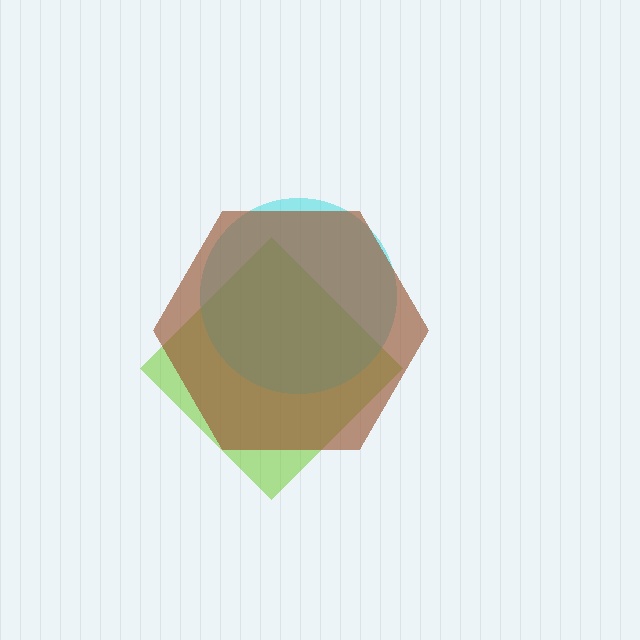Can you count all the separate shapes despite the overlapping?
Yes, there are 3 separate shapes.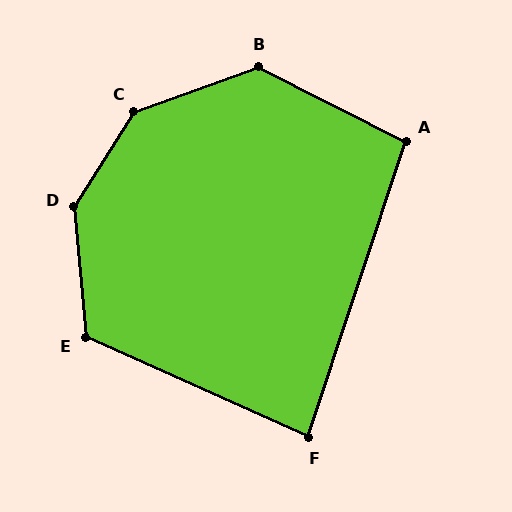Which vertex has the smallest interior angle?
F, at approximately 84 degrees.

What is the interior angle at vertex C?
Approximately 142 degrees (obtuse).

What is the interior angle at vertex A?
Approximately 99 degrees (obtuse).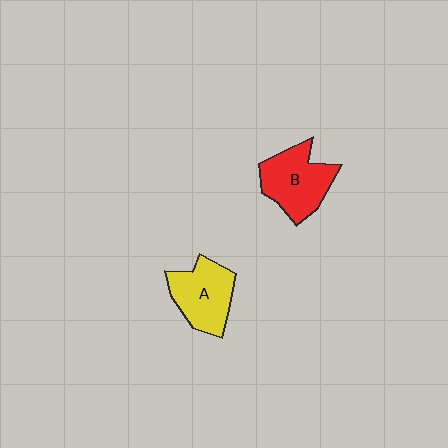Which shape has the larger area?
Shape B (red).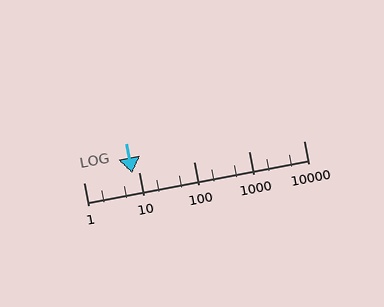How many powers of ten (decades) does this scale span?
The scale spans 4 decades, from 1 to 10000.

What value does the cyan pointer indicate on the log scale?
The pointer indicates approximately 7.6.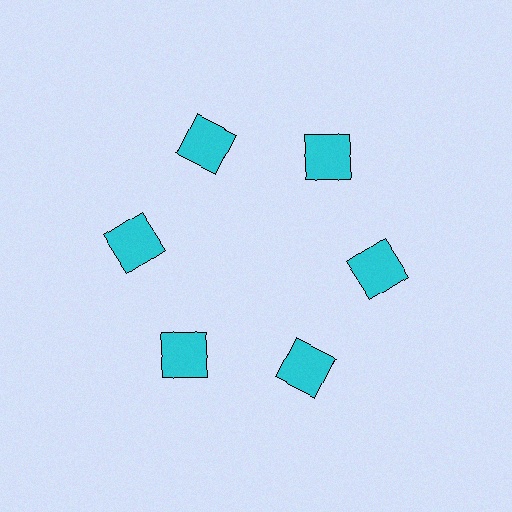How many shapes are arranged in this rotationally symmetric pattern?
There are 6 shapes, arranged in 6 groups of 1.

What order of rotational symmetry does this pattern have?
This pattern has 6-fold rotational symmetry.